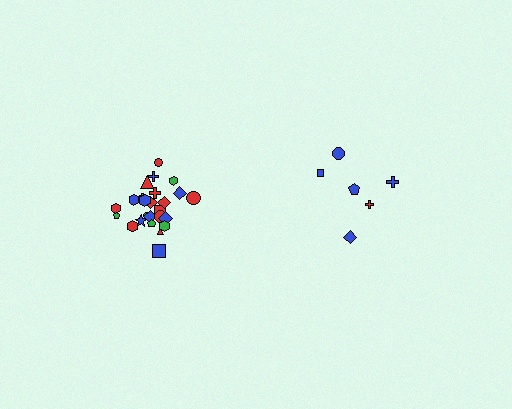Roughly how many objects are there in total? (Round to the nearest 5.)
Roughly 30 objects in total.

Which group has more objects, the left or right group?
The left group.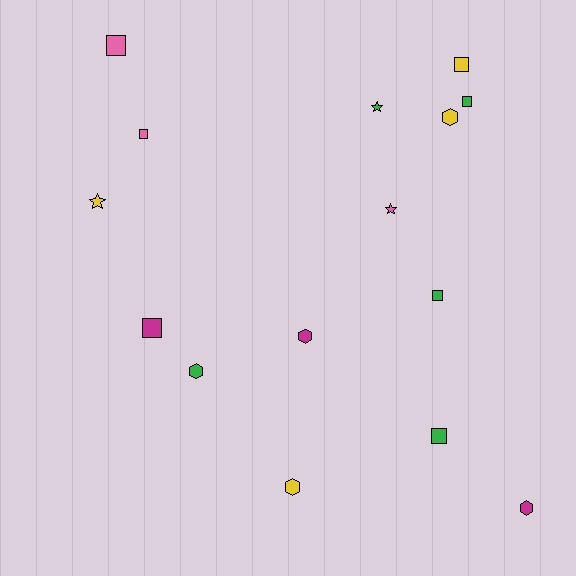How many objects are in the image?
There are 15 objects.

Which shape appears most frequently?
Square, with 7 objects.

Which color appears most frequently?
Green, with 5 objects.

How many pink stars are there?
There is 1 pink star.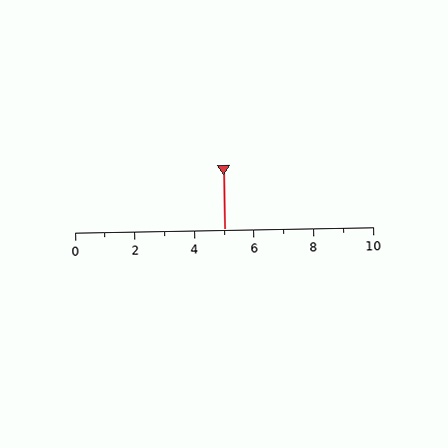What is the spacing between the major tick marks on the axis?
The major ticks are spaced 2 apart.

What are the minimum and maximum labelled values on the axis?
The axis runs from 0 to 10.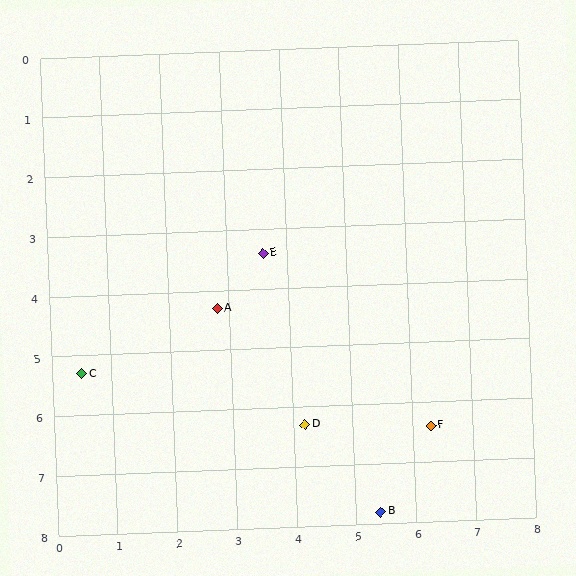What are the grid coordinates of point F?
Point F is at approximately (6.3, 6.4).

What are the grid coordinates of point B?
Point B is at approximately (5.4, 7.8).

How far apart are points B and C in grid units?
Points B and C are about 5.5 grid units apart.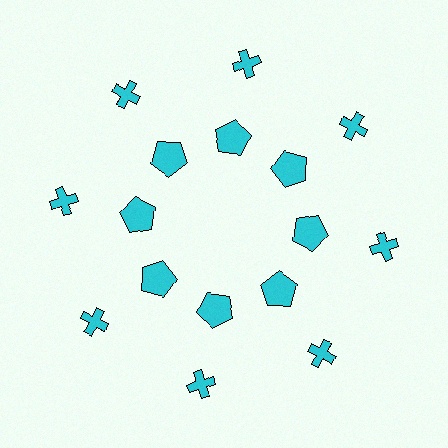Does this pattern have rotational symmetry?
Yes, this pattern has 8-fold rotational symmetry. It looks the same after rotating 45 degrees around the center.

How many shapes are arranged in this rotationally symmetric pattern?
There are 16 shapes, arranged in 8 groups of 2.